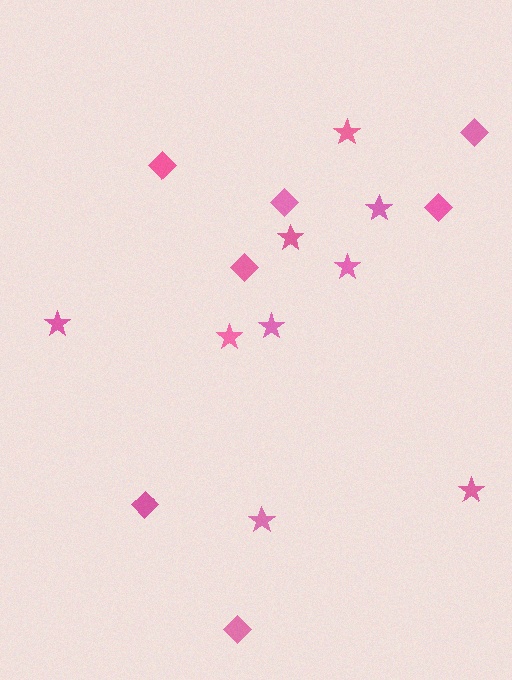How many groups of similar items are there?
There are 2 groups: one group of diamonds (7) and one group of stars (9).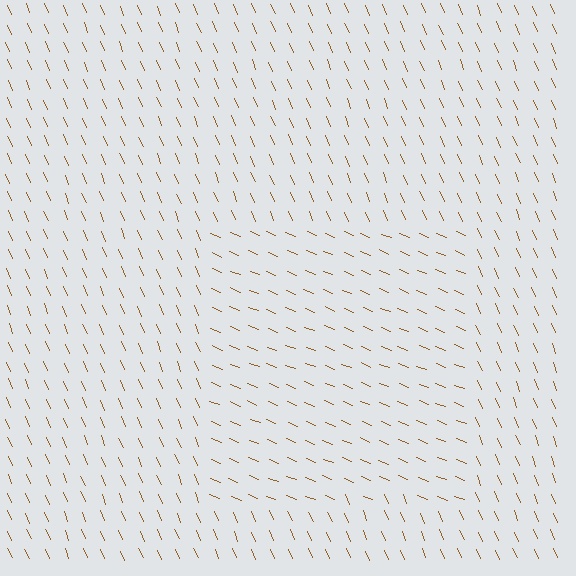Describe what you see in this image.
The image is filled with small brown line segments. A rectangle region in the image has lines oriented differently from the surrounding lines, creating a visible texture boundary.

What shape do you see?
I see a rectangle.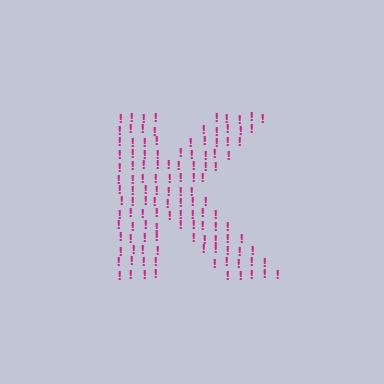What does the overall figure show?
The overall figure shows the letter K.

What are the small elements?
The small elements are exclamation marks.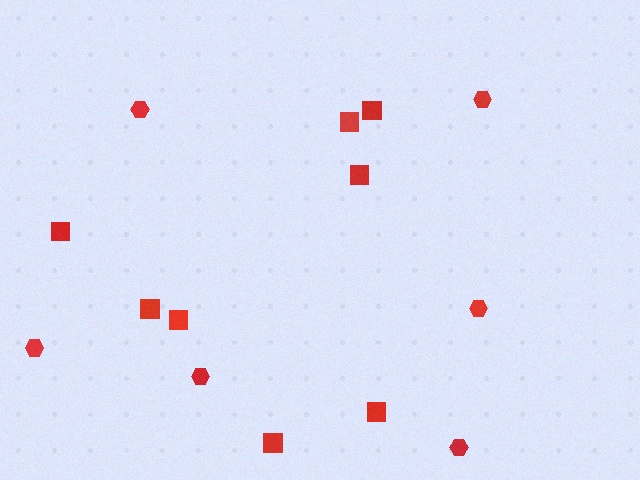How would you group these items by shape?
There are 2 groups: one group of squares (8) and one group of hexagons (6).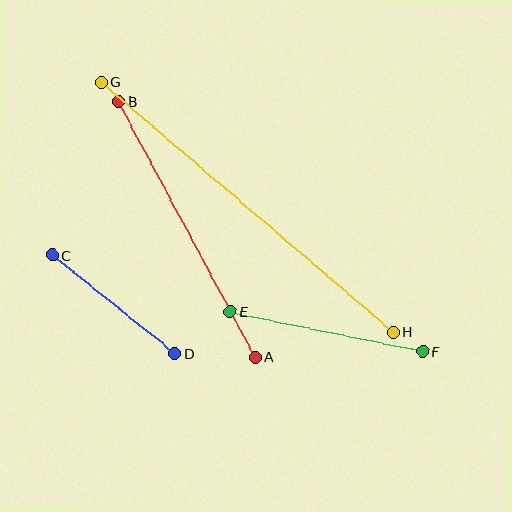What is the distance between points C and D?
The distance is approximately 157 pixels.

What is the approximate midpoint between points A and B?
The midpoint is at approximately (187, 229) pixels.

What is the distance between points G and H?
The distance is approximately 385 pixels.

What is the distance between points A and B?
The distance is approximately 290 pixels.